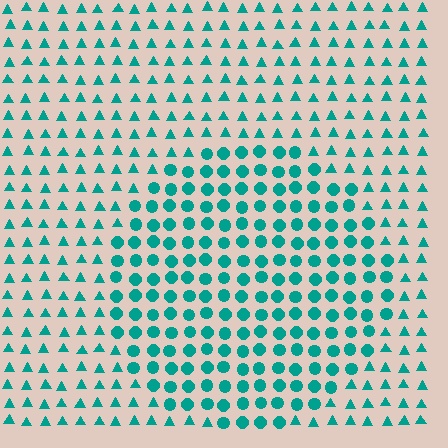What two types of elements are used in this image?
The image uses circles inside the circle region and triangles outside it.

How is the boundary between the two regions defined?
The boundary is defined by a change in element shape: circles inside vs. triangles outside. All elements share the same color and spacing.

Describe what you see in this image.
The image is filled with small teal elements arranged in a uniform grid. A circle-shaped region contains circles, while the surrounding area contains triangles. The boundary is defined purely by the change in element shape.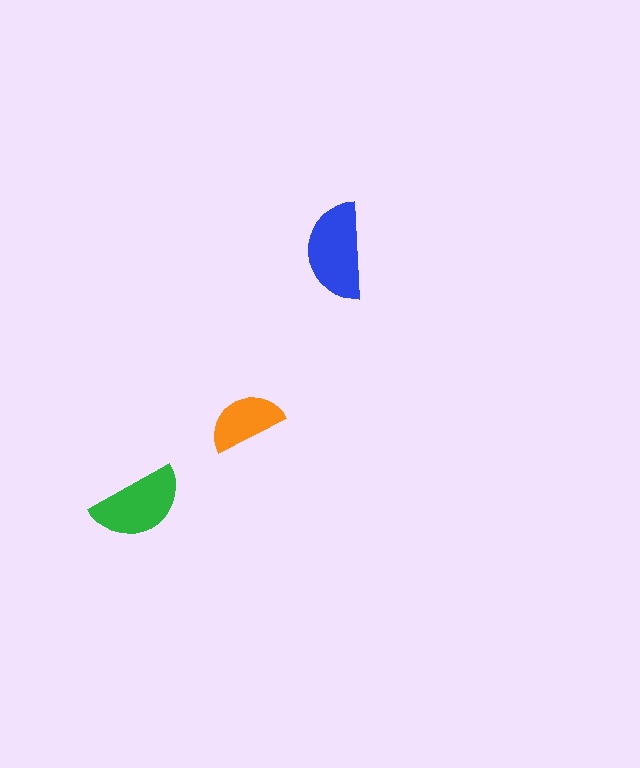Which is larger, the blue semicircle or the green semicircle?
The blue one.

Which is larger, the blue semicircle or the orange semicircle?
The blue one.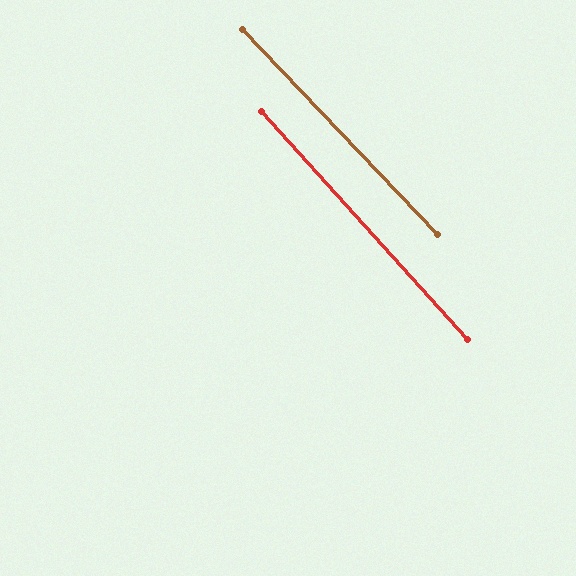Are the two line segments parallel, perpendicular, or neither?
Parallel — their directions differ by only 1.3°.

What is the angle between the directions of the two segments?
Approximately 1 degree.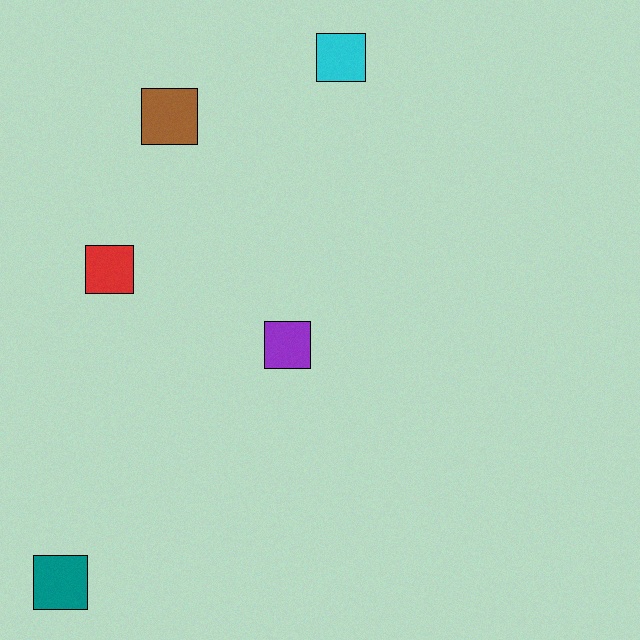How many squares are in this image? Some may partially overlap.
There are 5 squares.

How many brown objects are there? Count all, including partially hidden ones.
There is 1 brown object.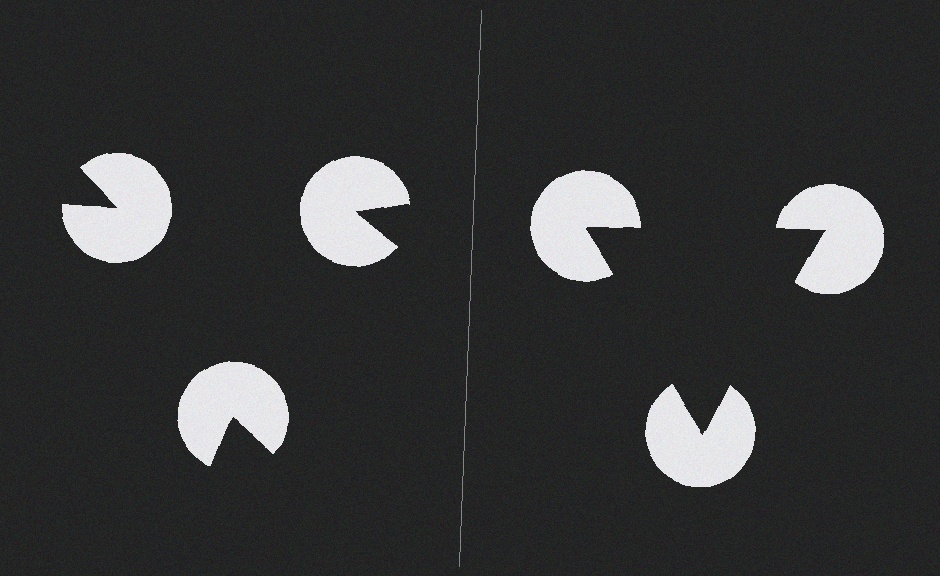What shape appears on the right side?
An illusory triangle.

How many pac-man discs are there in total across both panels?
6 — 3 on each side.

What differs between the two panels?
The pac-man discs are positioned identically on both sides; only the wedge orientations differ. On the right they align to a triangle; on the left they are misaligned.